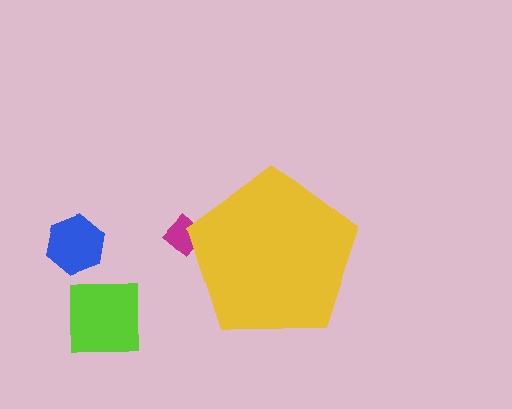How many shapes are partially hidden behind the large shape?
1 shape is partially hidden.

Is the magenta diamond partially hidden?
Yes, the magenta diamond is partially hidden behind the yellow pentagon.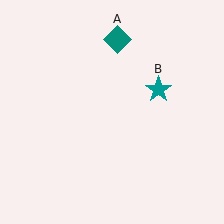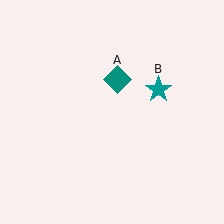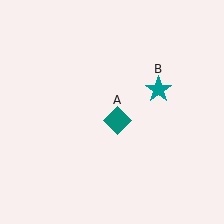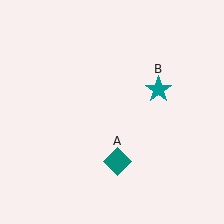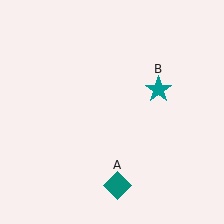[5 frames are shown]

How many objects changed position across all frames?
1 object changed position: teal diamond (object A).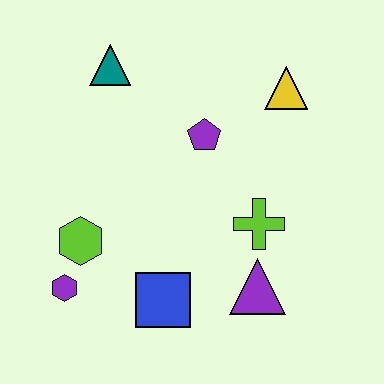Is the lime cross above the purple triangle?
Yes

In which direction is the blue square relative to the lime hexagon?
The blue square is to the right of the lime hexagon.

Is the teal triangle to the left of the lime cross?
Yes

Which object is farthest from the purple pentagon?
The purple hexagon is farthest from the purple pentagon.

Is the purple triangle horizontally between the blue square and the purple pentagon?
No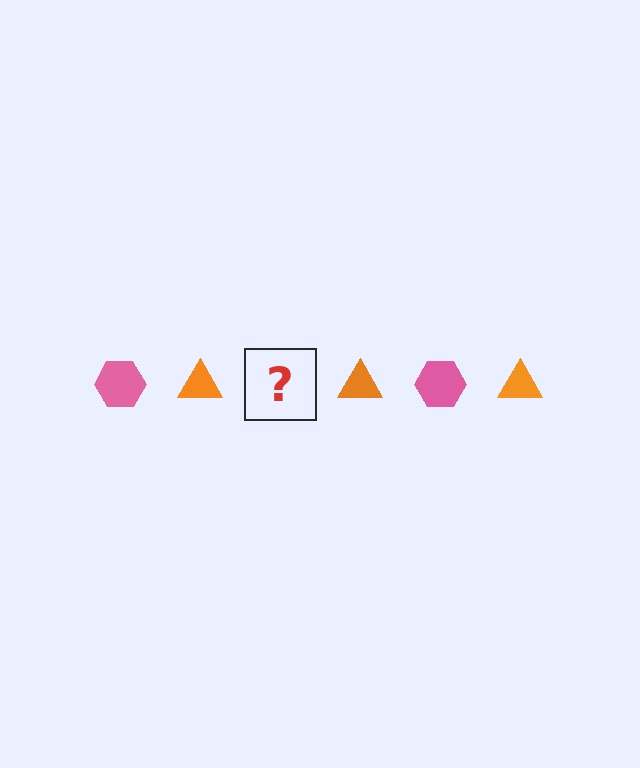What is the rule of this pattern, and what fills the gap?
The rule is that the pattern alternates between pink hexagon and orange triangle. The gap should be filled with a pink hexagon.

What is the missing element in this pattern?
The missing element is a pink hexagon.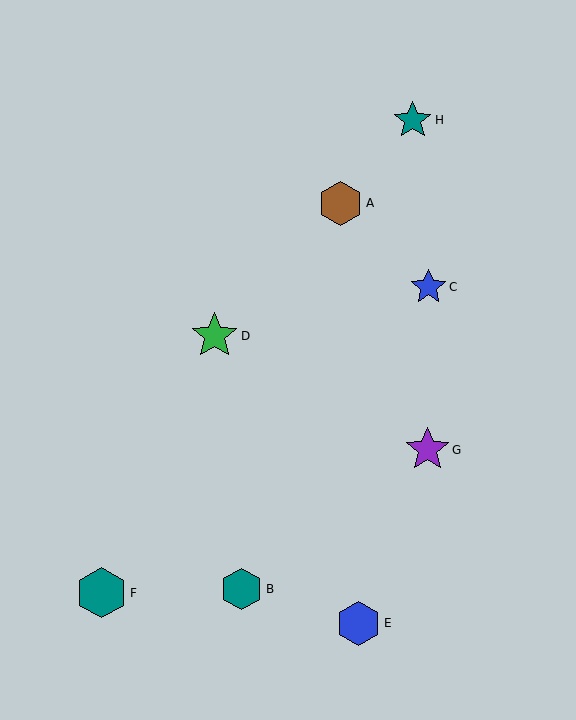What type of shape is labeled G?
Shape G is a purple star.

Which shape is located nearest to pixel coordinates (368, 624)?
The blue hexagon (labeled E) at (359, 623) is nearest to that location.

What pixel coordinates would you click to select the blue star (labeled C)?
Click at (429, 287) to select the blue star C.